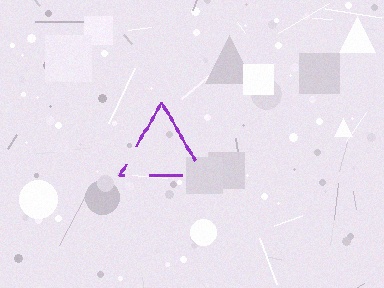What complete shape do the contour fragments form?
The contour fragments form a triangle.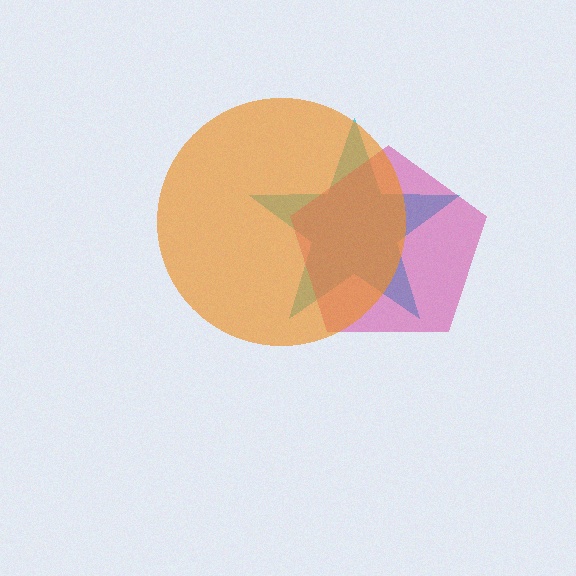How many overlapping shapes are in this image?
There are 3 overlapping shapes in the image.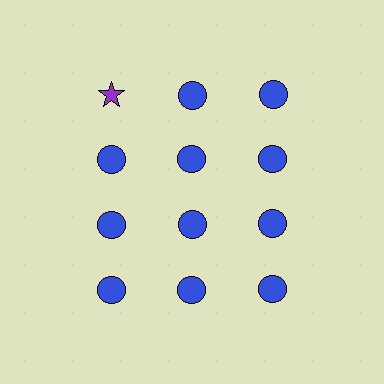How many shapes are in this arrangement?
There are 12 shapes arranged in a grid pattern.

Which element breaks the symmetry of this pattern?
The purple star in the top row, leftmost column breaks the symmetry. All other shapes are blue circles.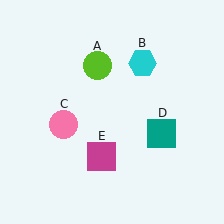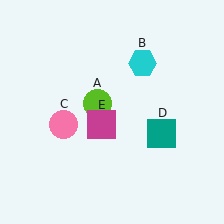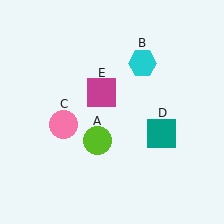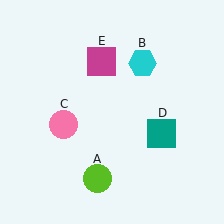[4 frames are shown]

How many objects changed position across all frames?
2 objects changed position: lime circle (object A), magenta square (object E).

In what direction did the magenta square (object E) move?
The magenta square (object E) moved up.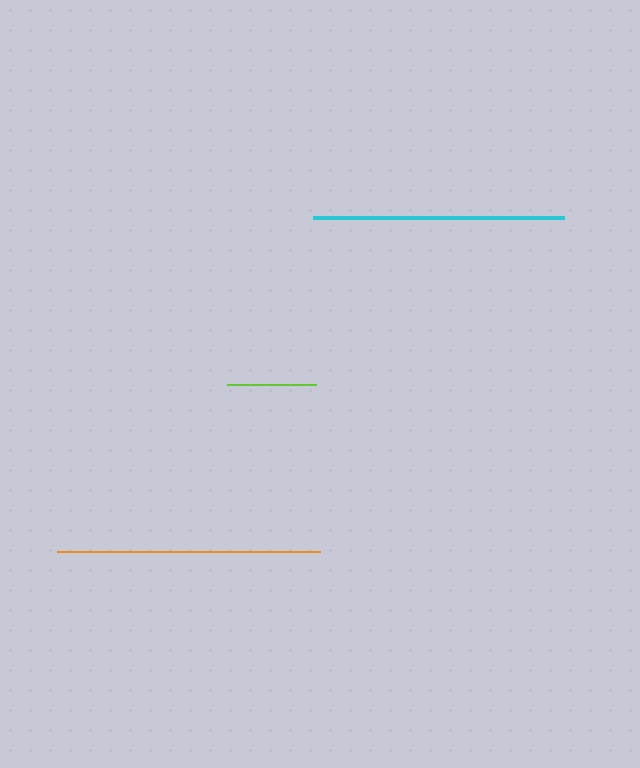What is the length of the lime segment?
The lime segment is approximately 89 pixels long.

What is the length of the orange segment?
The orange segment is approximately 263 pixels long.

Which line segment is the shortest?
The lime line is the shortest at approximately 89 pixels.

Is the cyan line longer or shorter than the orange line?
The orange line is longer than the cyan line.